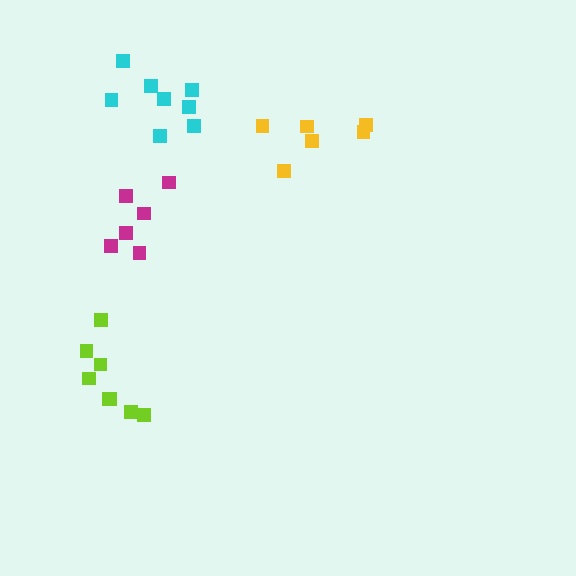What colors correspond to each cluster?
The clusters are colored: magenta, yellow, cyan, lime.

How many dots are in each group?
Group 1: 6 dots, Group 2: 6 dots, Group 3: 8 dots, Group 4: 8 dots (28 total).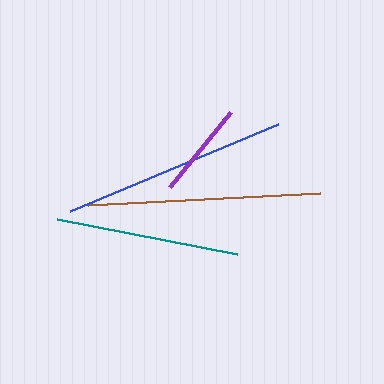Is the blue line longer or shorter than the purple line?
The blue line is longer than the purple line.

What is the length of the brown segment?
The brown segment is approximately 232 pixels long.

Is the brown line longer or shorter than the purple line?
The brown line is longer than the purple line.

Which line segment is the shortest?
The purple line is the shortest at approximately 97 pixels.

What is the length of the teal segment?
The teal segment is approximately 183 pixels long.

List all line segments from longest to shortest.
From longest to shortest: brown, blue, teal, purple.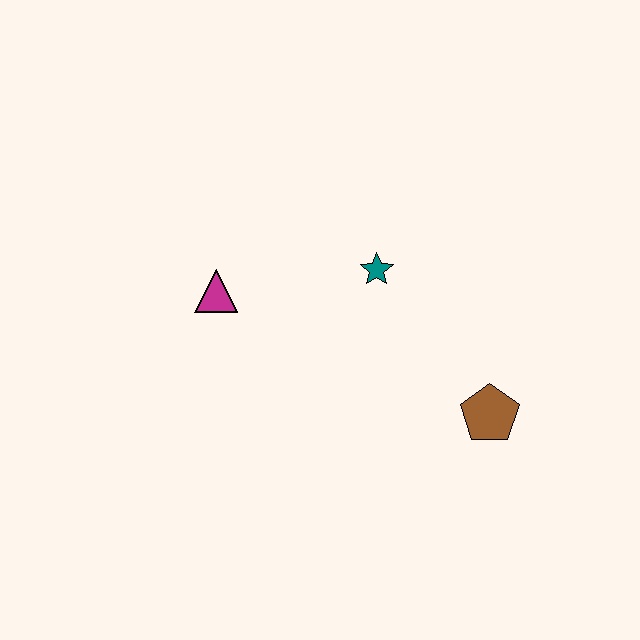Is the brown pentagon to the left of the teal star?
No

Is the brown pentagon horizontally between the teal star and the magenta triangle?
No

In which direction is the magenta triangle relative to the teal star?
The magenta triangle is to the left of the teal star.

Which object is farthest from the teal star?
The brown pentagon is farthest from the teal star.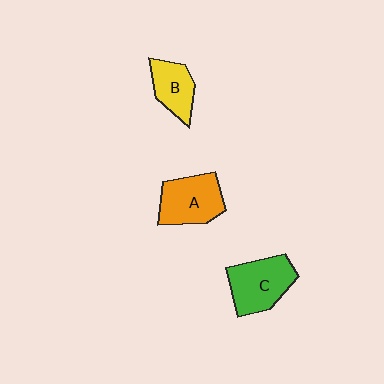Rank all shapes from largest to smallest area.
From largest to smallest: C (green), A (orange), B (yellow).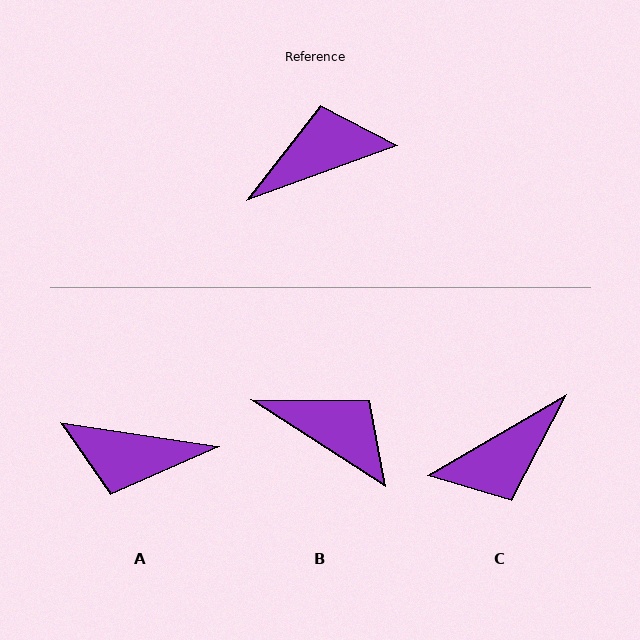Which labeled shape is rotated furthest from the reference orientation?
C, about 170 degrees away.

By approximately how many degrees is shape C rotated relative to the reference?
Approximately 170 degrees clockwise.